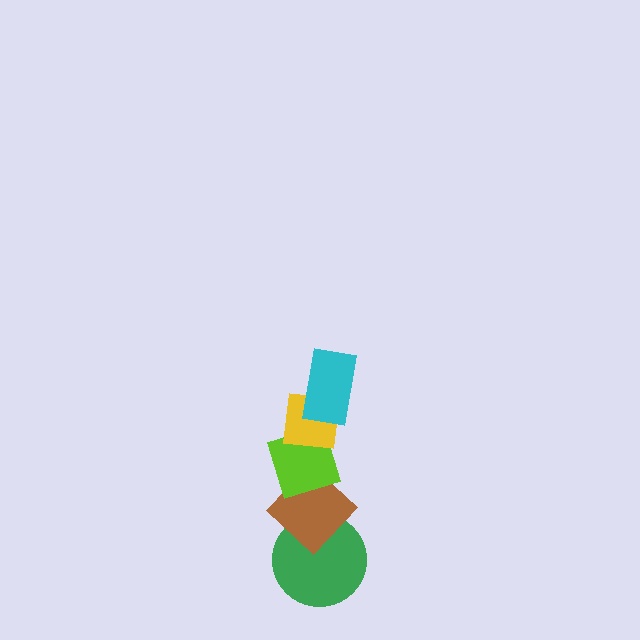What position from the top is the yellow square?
The yellow square is 2nd from the top.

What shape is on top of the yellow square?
The cyan rectangle is on top of the yellow square.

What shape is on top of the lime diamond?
The yellow square is on top of the lime diamond.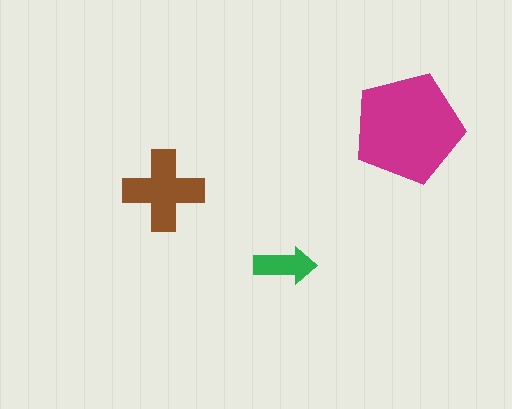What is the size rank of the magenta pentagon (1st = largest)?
1st.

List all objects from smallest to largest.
The green arrow, the brown cross, the magenta pentagon.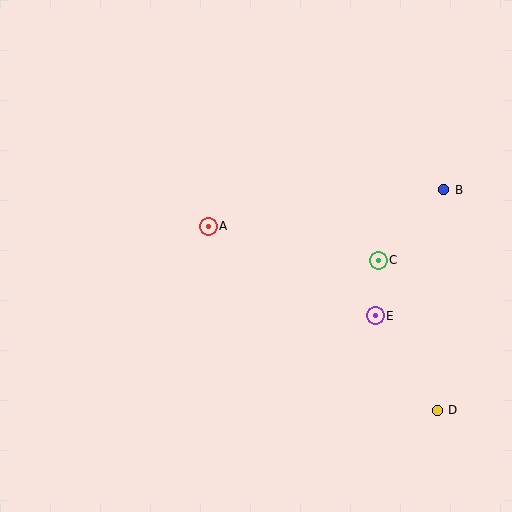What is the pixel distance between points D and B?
The distance between D and B is 220 pixels.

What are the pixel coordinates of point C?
Point C is at (378, 260).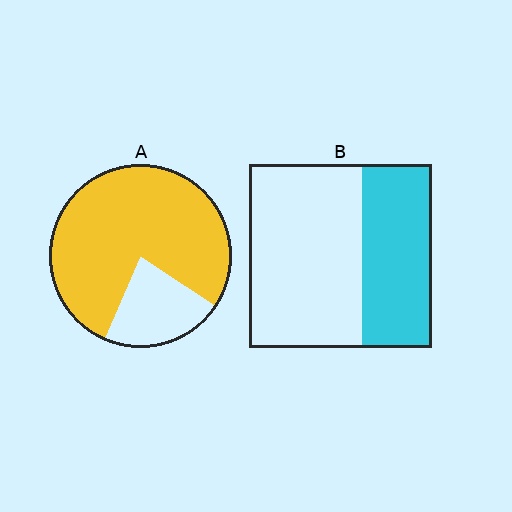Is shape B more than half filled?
No.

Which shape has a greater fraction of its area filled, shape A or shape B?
Shape A.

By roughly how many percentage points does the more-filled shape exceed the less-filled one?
By roughly 40 percentage points (A over B).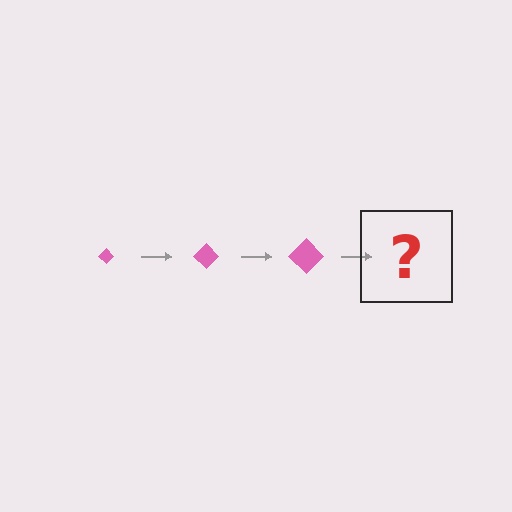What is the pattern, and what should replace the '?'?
The pattern is that the diamond gets progressively larger each step. The '?' should be a pink diamond, larger than the previous one.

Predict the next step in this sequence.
The next step is a pink diamond, larger than the previous one.